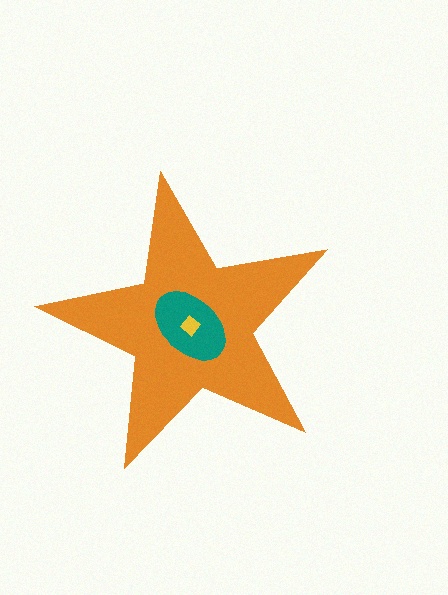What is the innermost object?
The yellow diamond.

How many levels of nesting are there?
3.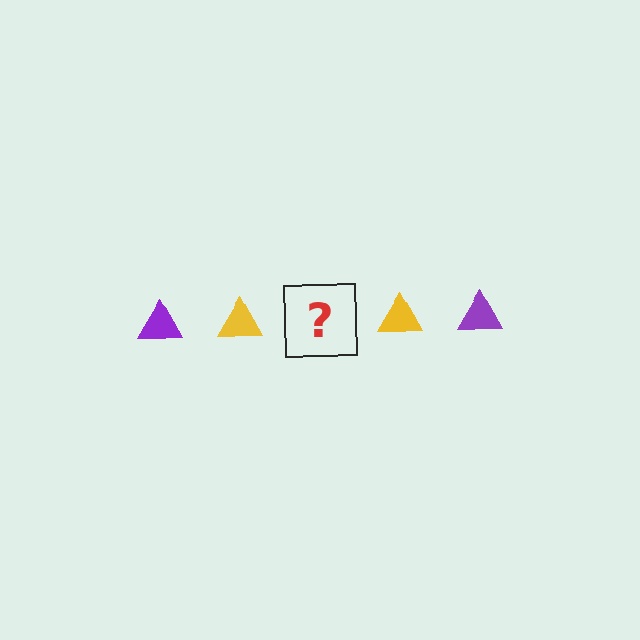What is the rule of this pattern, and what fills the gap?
The rule is that the pattern cycles through purple, yellow triangles. The gap should be filled with a purple triangle.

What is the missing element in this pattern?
The missing element is a purple triangle.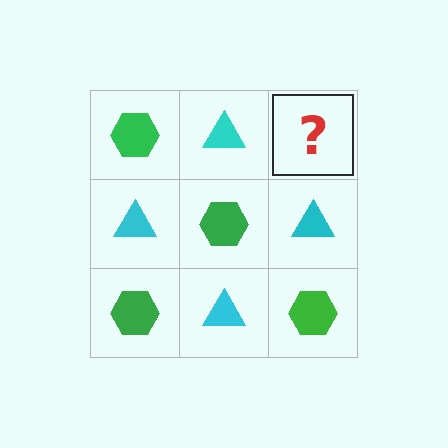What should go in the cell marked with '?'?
The missing cell should contain a green hexagon.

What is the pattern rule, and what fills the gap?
The rule is that it alternates green hexagon and cyan triangle in a checkerboard pattern. The gap should be filled with a green hexagon.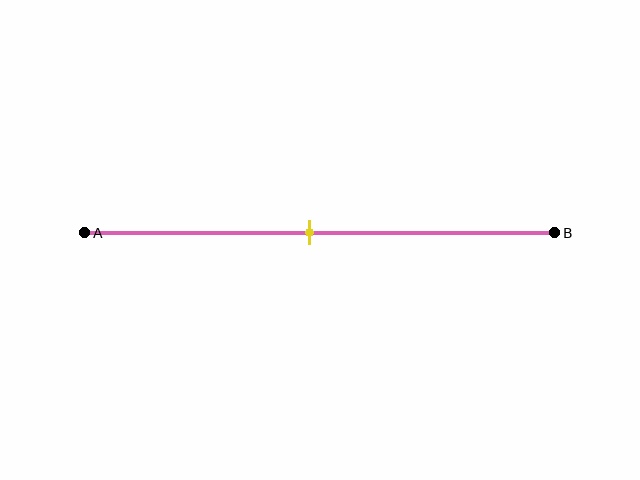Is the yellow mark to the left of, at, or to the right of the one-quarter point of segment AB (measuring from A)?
The yellow mark is to the right of the one-quarter point of segment AB.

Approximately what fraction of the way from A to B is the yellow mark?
The yellow mark is approximately 50% of the way from A to B.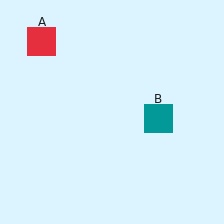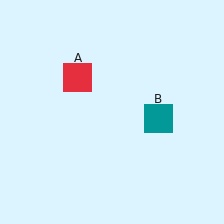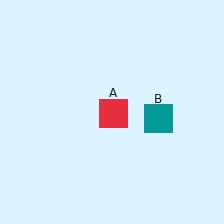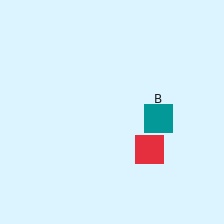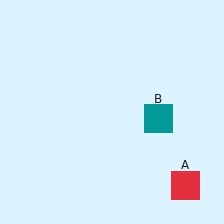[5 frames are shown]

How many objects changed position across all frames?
1 object changed position: red square (object A).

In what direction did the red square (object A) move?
The red square (object A) moved down and to the right.